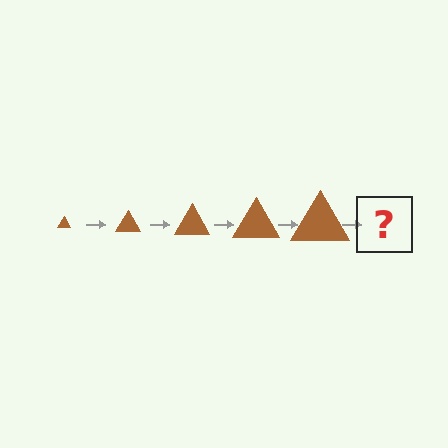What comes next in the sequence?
The next element should be a brown triangle, larger than the previous one.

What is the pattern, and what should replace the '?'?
The pattern is that the triangle gets progressively larger each step. The '?' should be a brown triangle, larger than the previous one.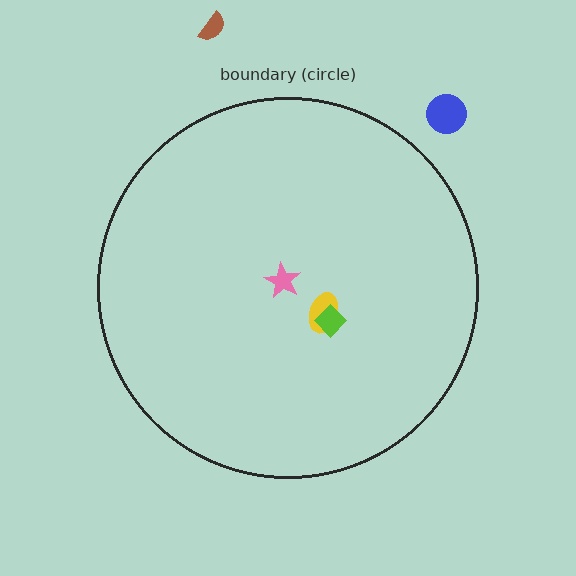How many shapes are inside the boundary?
3 inside, 2 outside.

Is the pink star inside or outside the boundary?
Inside.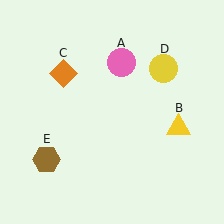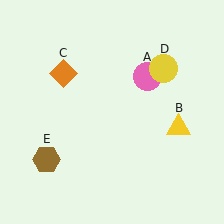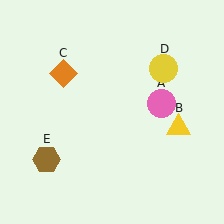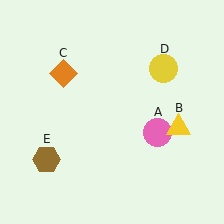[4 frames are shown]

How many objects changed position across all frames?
1 object changed position: pink circle (object A).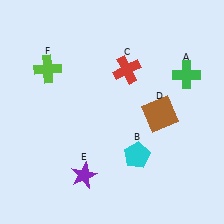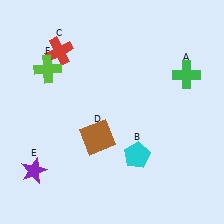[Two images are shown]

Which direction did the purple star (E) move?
The purple star (E) moved left.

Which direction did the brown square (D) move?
The brown square (D) moved left.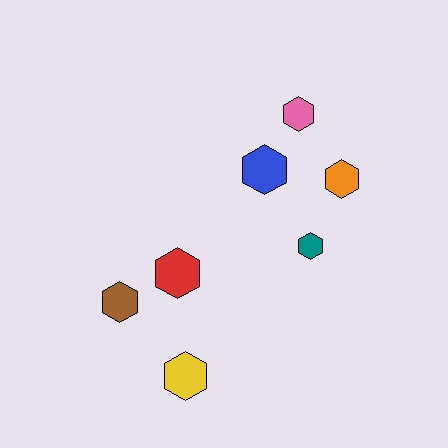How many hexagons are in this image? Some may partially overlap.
There are 7 hexagons.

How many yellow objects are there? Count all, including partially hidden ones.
There is 1 yellow object.